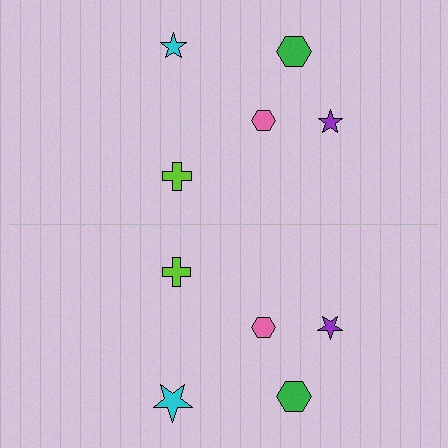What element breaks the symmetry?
The cyan star on the bottom side has a different size than its mirror counterpart.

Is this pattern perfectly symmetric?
No, the pattern is not perfectly symmetric. The cyan star on the bottom side has a different size than its mirror counterpart.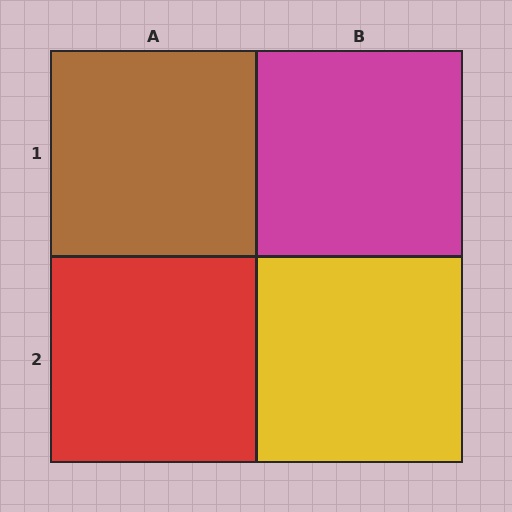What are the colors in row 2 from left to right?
Red, yellow.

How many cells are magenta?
1 cell is magenta.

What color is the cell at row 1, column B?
Magenta.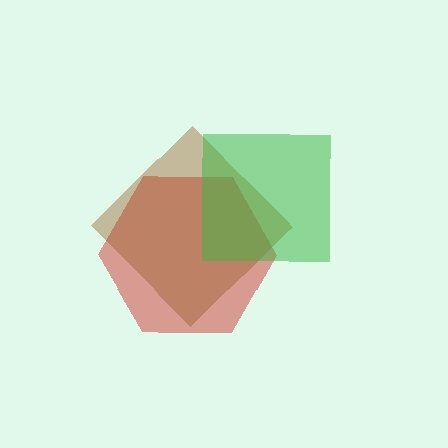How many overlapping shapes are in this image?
There are 3 overlapping shapes in the image.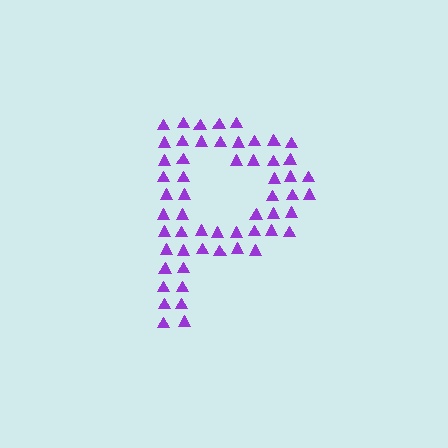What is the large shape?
The large shape is the letter P.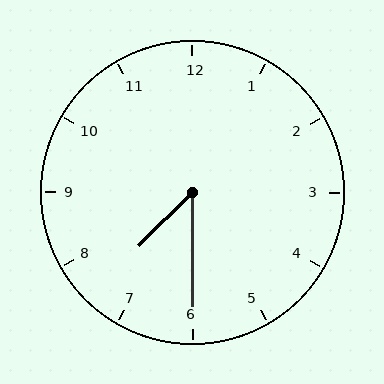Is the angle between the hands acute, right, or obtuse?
It is acute.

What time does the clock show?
7:30.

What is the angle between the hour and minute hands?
Approximately 45 degrees.